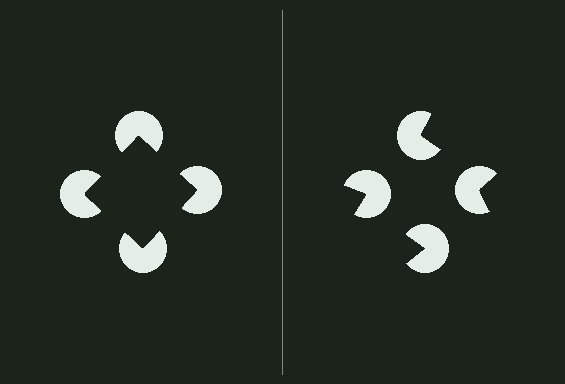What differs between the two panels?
The pac-man discs are positioned identically on both sides; only the wedge orientations differ. On the left they align to a square; on the right they are misaligned.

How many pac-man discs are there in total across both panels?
8 — 4 on each side.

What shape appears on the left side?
An illusory square.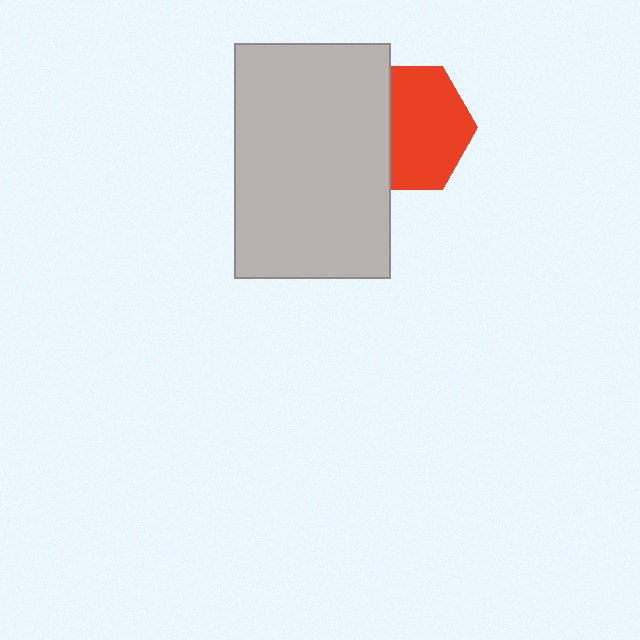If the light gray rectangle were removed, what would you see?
You would see the complete red hexagon.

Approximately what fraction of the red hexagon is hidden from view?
Roughly 36% of the red hexagon is hidden behind the light gray rectangle.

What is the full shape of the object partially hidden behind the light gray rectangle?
The partially hidden object is a red hexagon.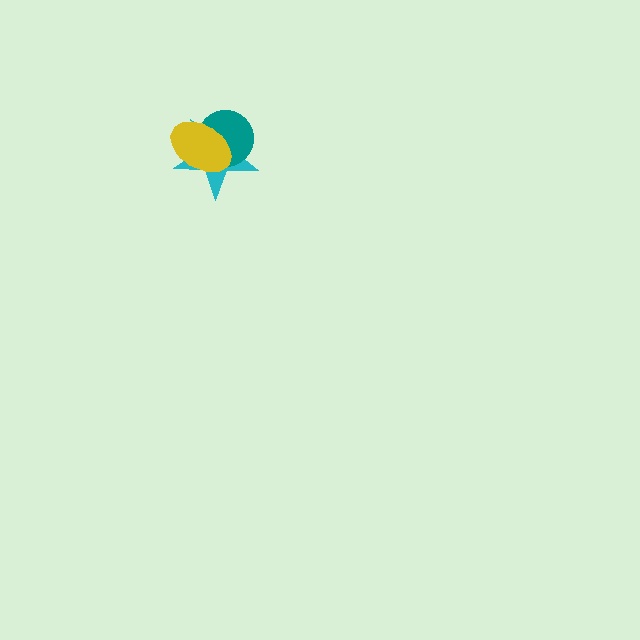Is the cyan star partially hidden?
Yes, it is partially covered by another shape.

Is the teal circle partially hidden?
Yes, it is partially covered by another shape.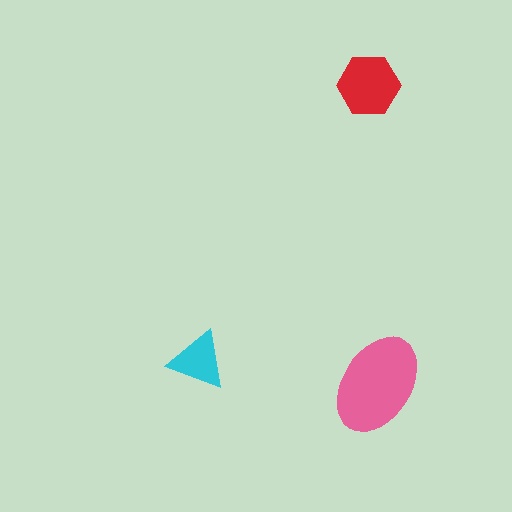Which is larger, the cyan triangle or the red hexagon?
The red hexagon.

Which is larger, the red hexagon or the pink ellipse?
The pink ellipse.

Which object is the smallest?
The cyan triangle.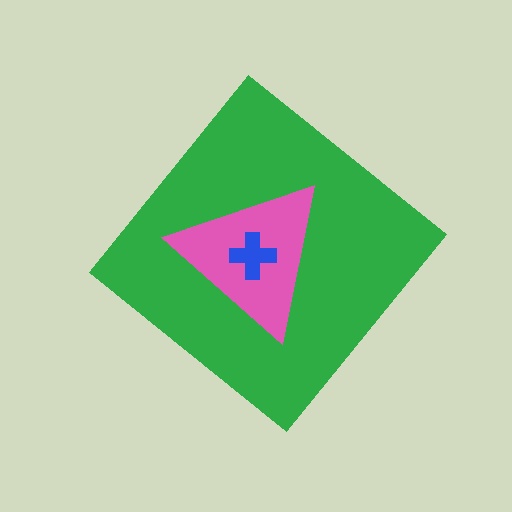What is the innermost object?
The blue cross.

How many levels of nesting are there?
3.